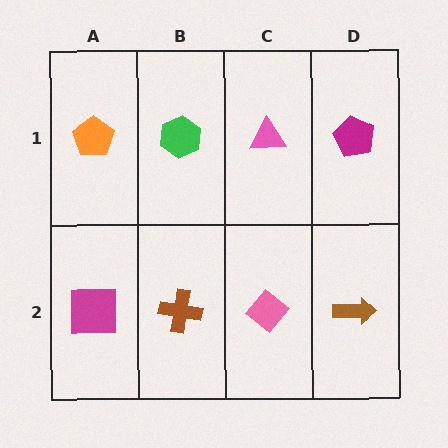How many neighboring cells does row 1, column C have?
3.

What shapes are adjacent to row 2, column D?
A magenta pentagon (row 1, column D), a pink diamond (row 2, column C).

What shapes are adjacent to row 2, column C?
A pink triangle (row 1, column C), a brown cross (row 2, column B), a brown arrow (row 2, column D).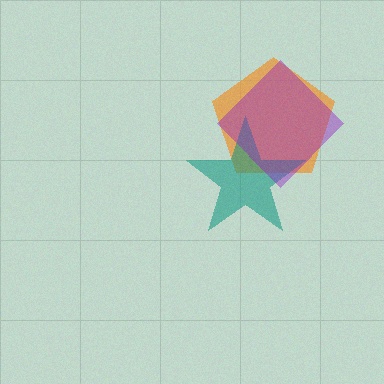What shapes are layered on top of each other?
The layered shapes are: an orange pentagon, a teal star, a purple diamond.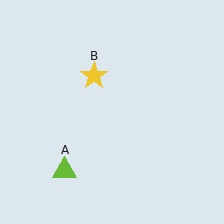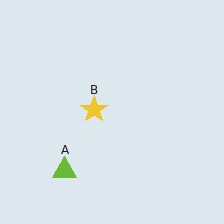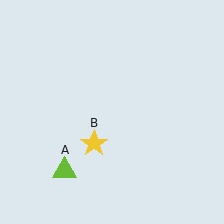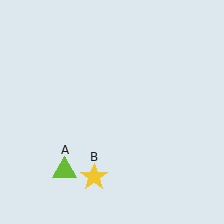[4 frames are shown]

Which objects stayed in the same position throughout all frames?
Lime triangle (object A) remained stationary.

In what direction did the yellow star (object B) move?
The yellow star (object B) moved down.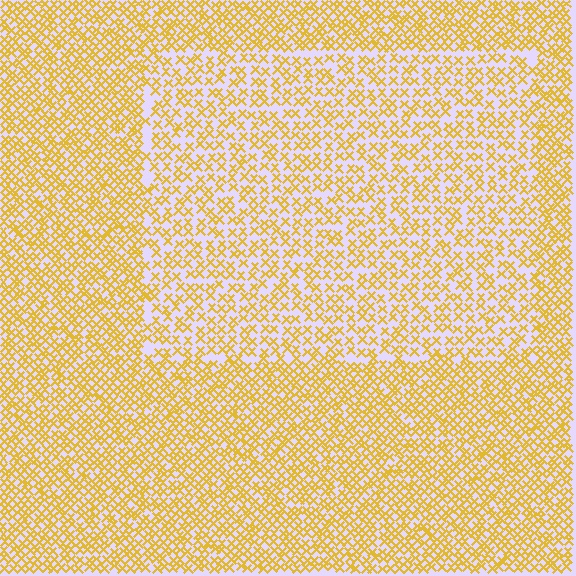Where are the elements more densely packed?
The elements are more densely packed outside the rectangle boundary.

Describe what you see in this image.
The image contains small yellow elements arranged at two different densities. A rectangle-shaped region is visible where the elements are less densely packed than the surrounding area.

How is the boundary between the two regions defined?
The boundary is defined by a change in element density (approximately 1.6x ratio). All elements are the same color, size, and shape.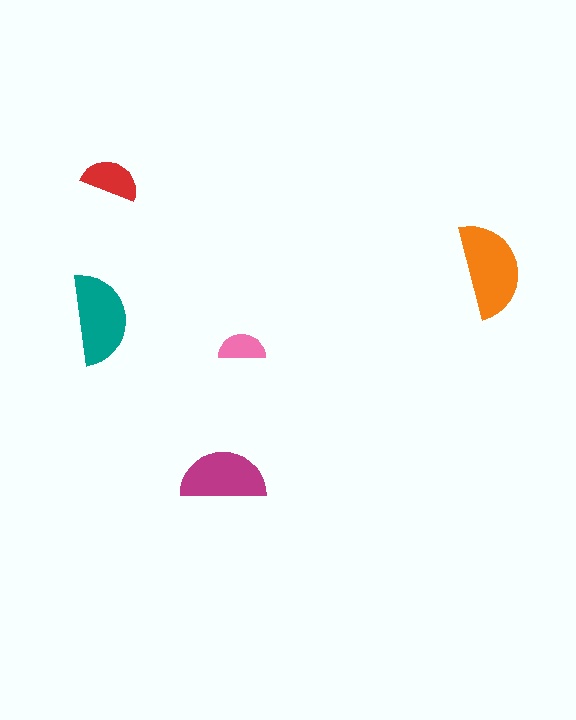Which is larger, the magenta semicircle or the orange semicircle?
The orange one.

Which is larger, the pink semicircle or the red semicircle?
The red one.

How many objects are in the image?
There are 5 objects in the image.